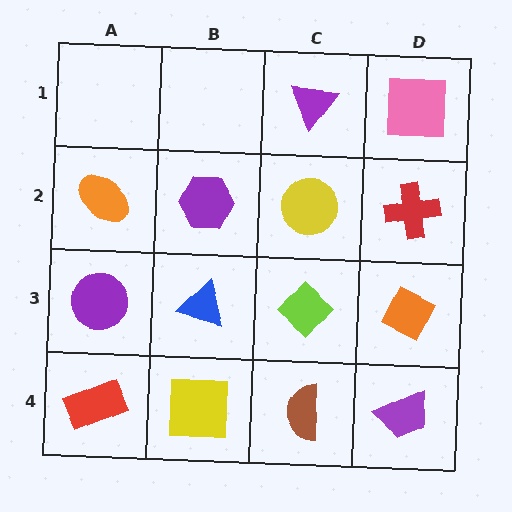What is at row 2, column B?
A purple hexagon.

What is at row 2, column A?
An orange ellipse.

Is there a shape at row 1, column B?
No, that cell is empty.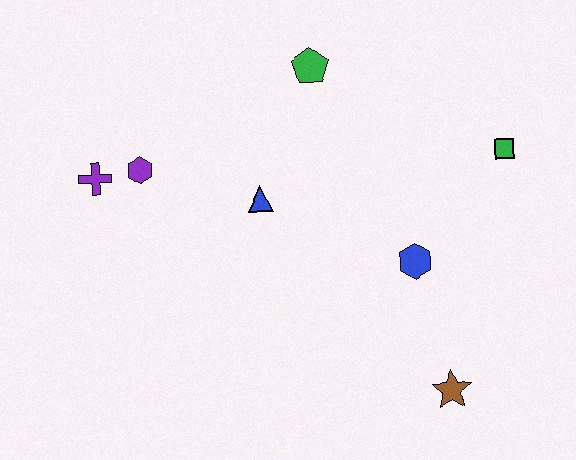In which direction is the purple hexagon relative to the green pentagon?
The purple hexagon is to the left of the green pentagon.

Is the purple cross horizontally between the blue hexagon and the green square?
No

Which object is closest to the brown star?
The blue hexagon is closest to the brown star.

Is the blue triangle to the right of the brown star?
No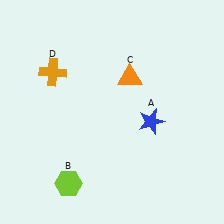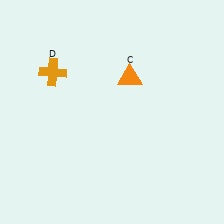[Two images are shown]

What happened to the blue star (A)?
The blue star (A) was removed in Image 2. It was in the bottom-right area of Image 1.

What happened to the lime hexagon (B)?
The lime hexagon (B) was removed in Image 2. It was in the bottom-left area of Image 1.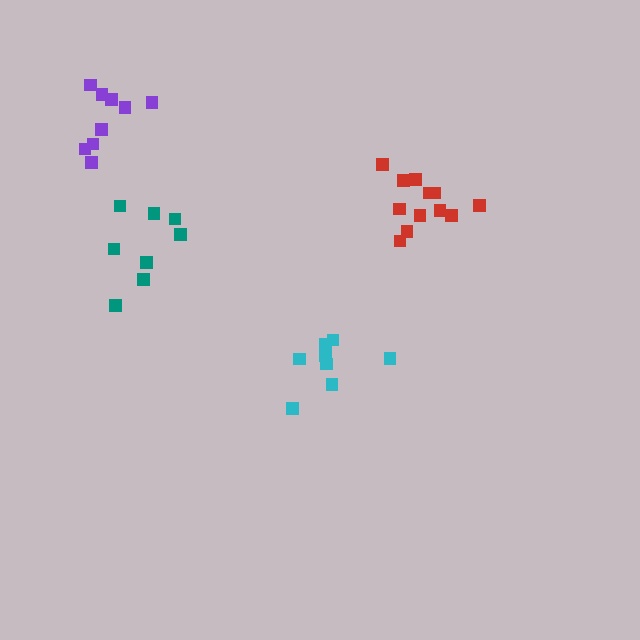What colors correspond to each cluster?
The clusters are colored: cyan, teal, purple, red.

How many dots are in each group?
Group 1: 8 dots, Group 2: 8 dots, Group 3: 9 dots, Group 4: 12 dots (37 total).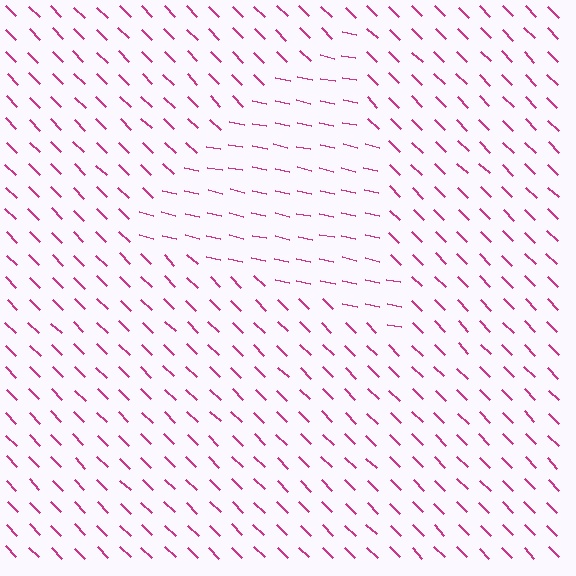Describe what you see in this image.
The image is filled with small magenta line segments. A triangle region in the image has lines oriented differently from the surrounding lines, creating a visible texture boundary.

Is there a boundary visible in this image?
Yes, there is a texture boundary formed by a change in line orientation.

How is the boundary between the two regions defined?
The boundary is defined purely by a change in line orientation (approximately 33 degrees difference). All lines are the same color and thickness.